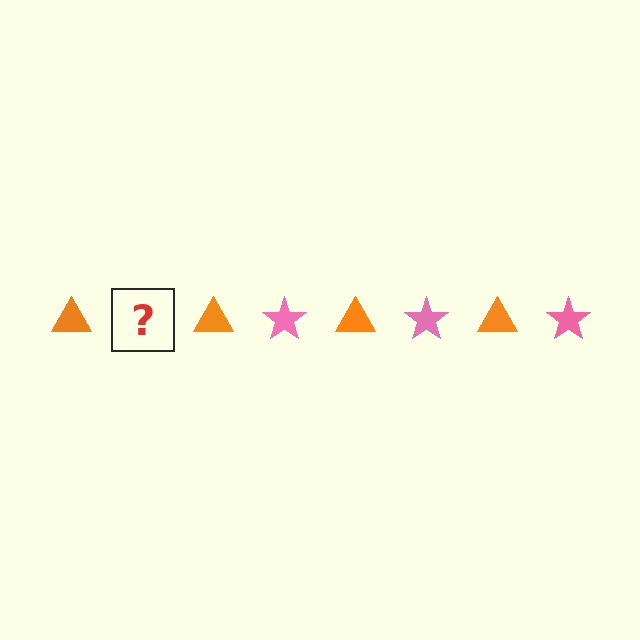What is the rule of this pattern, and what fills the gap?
The rule is that the pattern alternates between orange triangle and pink star. The gap should be filled with a pink star.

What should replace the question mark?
The question mark should be replaced with a pink star.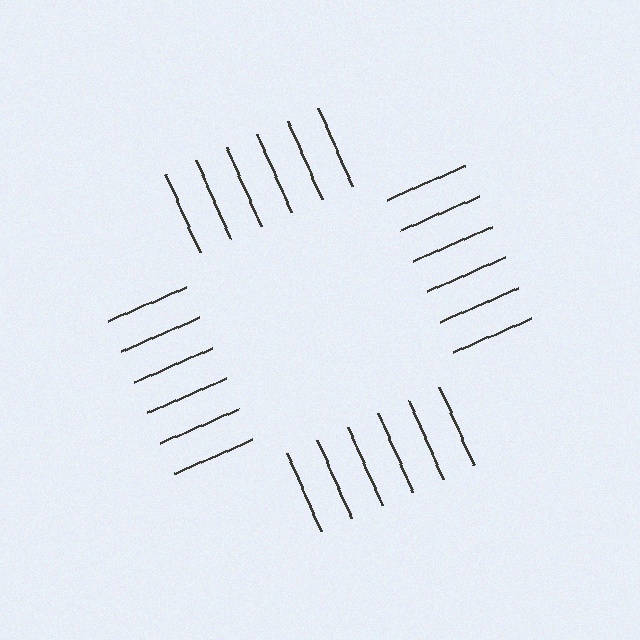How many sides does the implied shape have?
4 sides — the line-ends trace a square.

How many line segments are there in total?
24 — 6 along each of the 4 edges.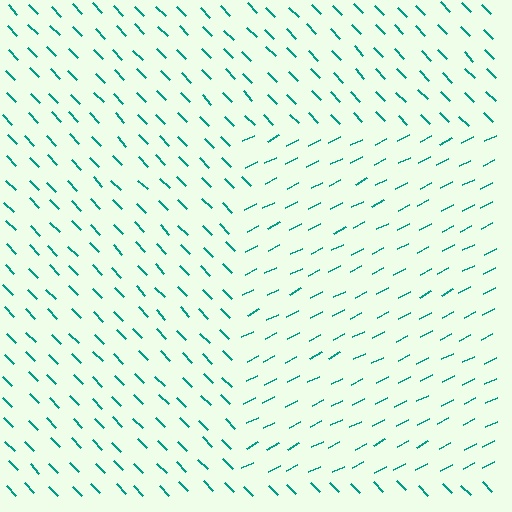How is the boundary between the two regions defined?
The boundary is defined purely by a change in line orientation (approximately 72 degrees difference). All lines are the same color and thickness.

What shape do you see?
I see a rectangle.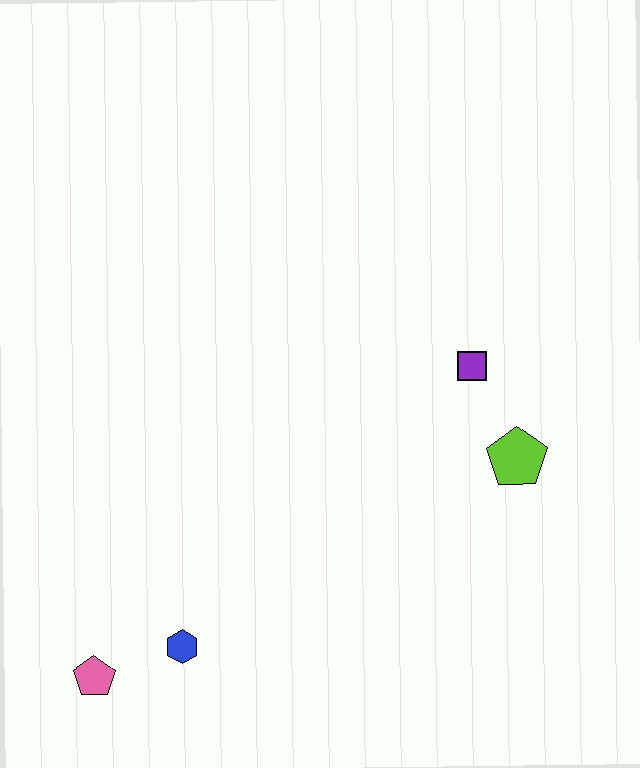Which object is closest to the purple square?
The lime pentagon is closest to the purple square.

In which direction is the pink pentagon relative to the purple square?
The pink pentagon is to the left of the purple square.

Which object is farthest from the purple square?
The pink pentagon is farthest from the purple square.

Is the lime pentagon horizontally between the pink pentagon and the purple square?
No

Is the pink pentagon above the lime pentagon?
No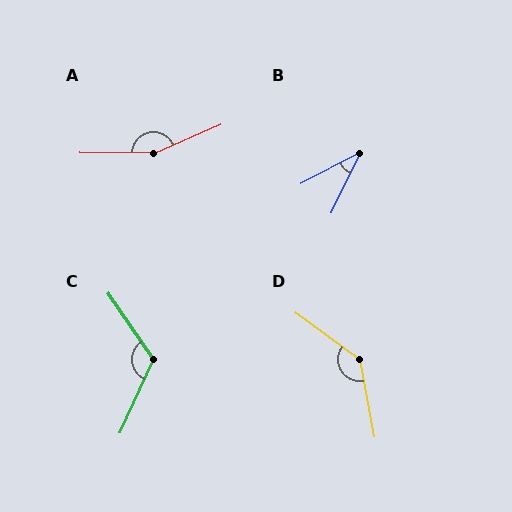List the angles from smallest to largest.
B (37°), C (122°), D (136°), A (156°).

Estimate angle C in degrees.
Approximately 122 degrees.